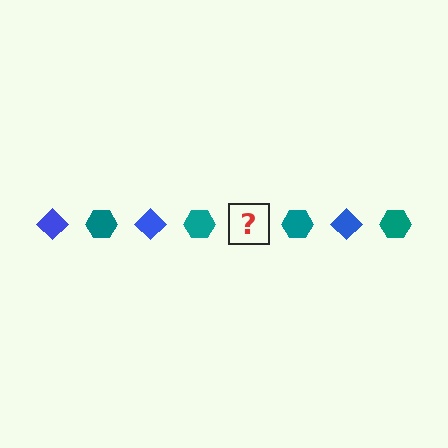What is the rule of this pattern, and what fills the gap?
The rule is that the pattern alternates between blue diamond and teal hexagon. The gap should be filled with a blue diamond.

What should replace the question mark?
The question mark should be replaced with a blue diamond.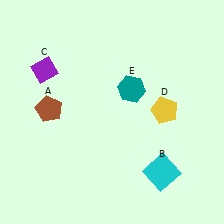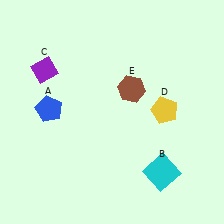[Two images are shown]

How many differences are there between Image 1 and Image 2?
There are 2 differences between the two images.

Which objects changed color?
A changed from brown to blue. E changed from teal to brown.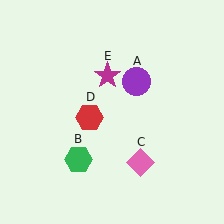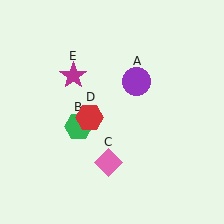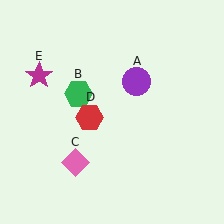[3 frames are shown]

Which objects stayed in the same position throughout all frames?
Purple circle (object A) and red hexagon (object D) remained stationary.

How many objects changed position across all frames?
3 objects changed position: green hexagon (object B), pink diamond (object C), magenta star (object E).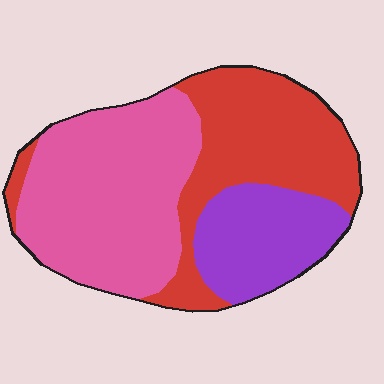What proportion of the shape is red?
Red takes up about one third (1/3) of the shape.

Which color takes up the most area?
Pink, at roughly 45%.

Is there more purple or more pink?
Pink.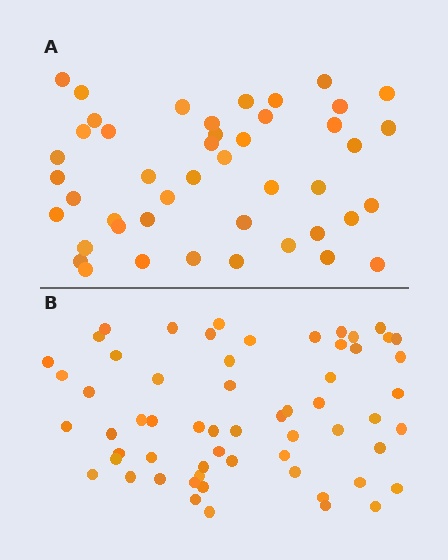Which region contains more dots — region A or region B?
Region B (the bottom region) has more dots.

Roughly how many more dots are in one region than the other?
Region B has approximately 15 more dots than region A.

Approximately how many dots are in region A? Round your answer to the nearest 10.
About 40 dots. (The exact count is 45, which rounds to 40.)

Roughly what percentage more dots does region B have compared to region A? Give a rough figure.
About 35% more.